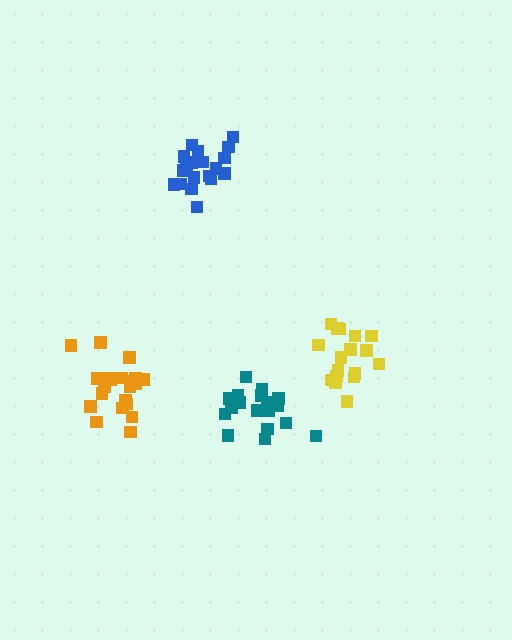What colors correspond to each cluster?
The clusters are colored: blue, teal, yellow, orange.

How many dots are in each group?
Group 1: 19 dots, Group 2: 18 dots, Group 3: 17 dots, Group 4: 21 dots (75 total).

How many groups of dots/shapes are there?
There are 4 groups.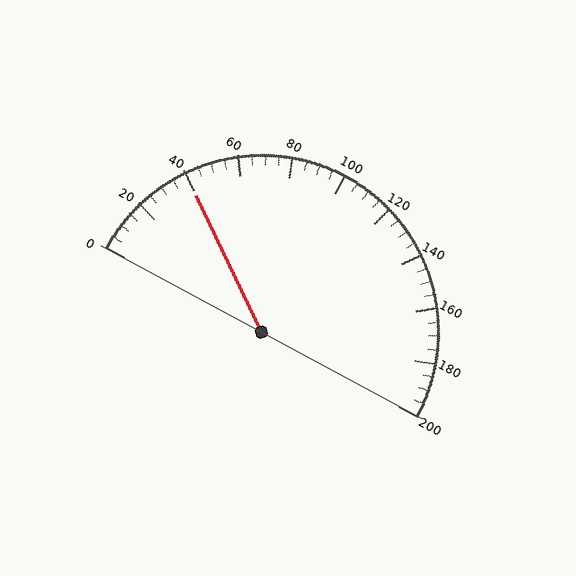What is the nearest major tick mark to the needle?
The nearest major tick mark is 40.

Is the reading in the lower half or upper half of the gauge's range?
The reading is in the lower half of the range (0 to 200).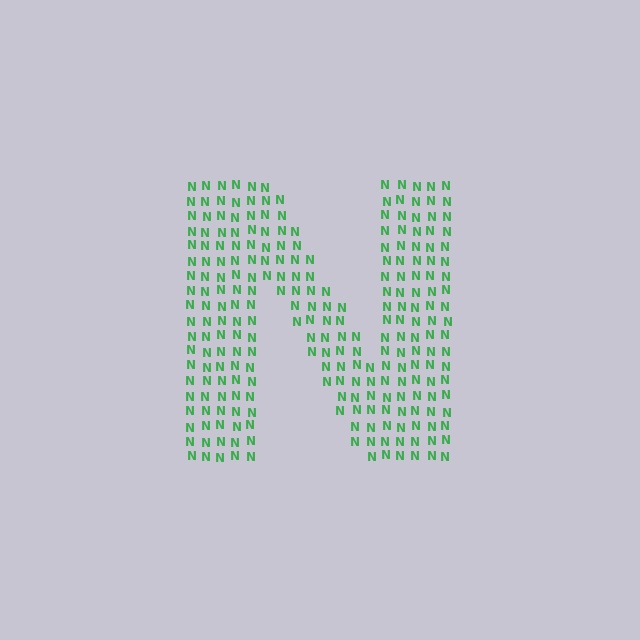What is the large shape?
The large shape is the letter N.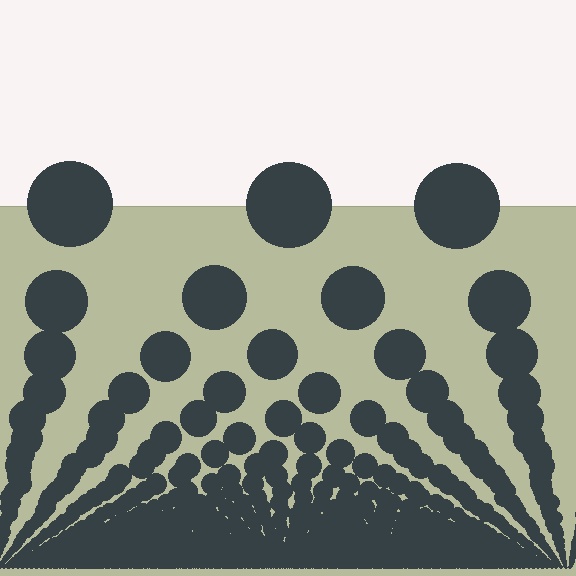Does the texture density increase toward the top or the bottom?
Density increases toward the bottom.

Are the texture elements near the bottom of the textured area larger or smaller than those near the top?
Smaller. The gradient is inverted — elements near the bottom are smaller and denser.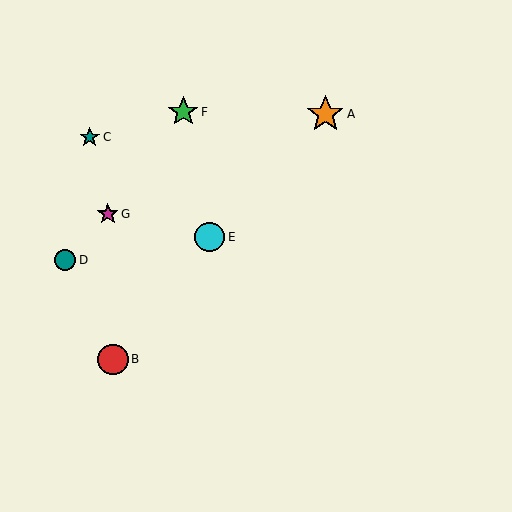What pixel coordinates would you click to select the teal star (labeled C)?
Click at (90, 137) to select the teal star C.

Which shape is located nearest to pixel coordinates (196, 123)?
The green star (labeled F) at (183, 112) is nearest to that location.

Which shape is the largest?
The orange star (labeled A) is the largest.